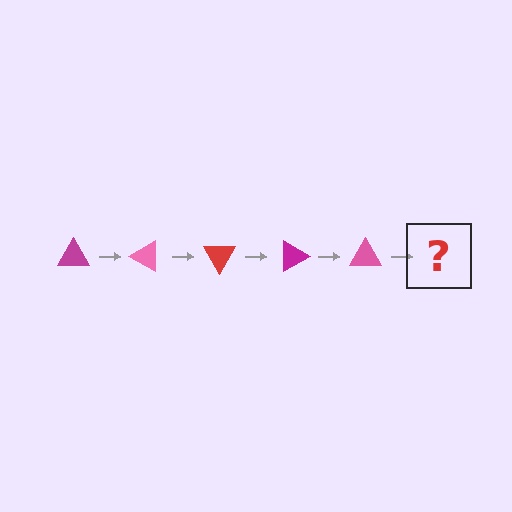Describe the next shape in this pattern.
It should be a red triangle, rotated 150 degrees from the start.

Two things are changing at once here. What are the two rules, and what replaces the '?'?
The two rules are that it rotates 30 degrees each step and the color cycles through magenta, pink, and red. The '?' should be a red triangle, rotated 150 degrees from the start.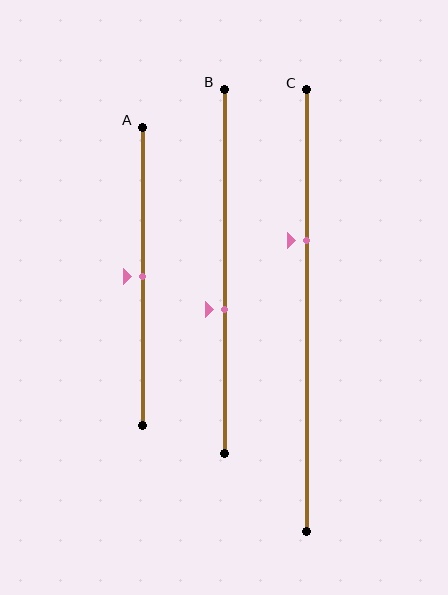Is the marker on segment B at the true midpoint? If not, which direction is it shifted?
No, the marker on segment B is shifted downward by about 11% of the segment length.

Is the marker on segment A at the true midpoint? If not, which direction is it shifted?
Yes, the marker on segment A is at the true midpoint.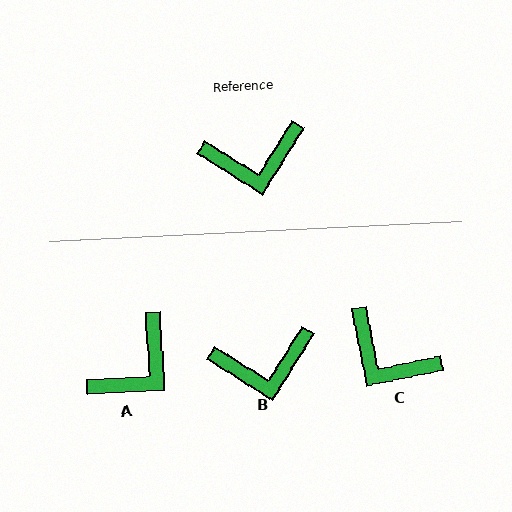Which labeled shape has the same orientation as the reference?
B.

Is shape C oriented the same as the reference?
No, it is off by about 47 degrees.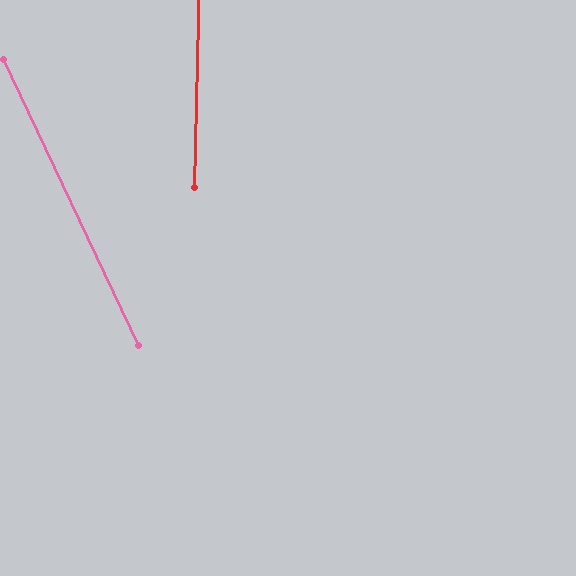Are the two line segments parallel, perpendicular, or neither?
Neither parallel nor perpendicular — they differ by about 27°.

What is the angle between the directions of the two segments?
Approximately 27 degrees.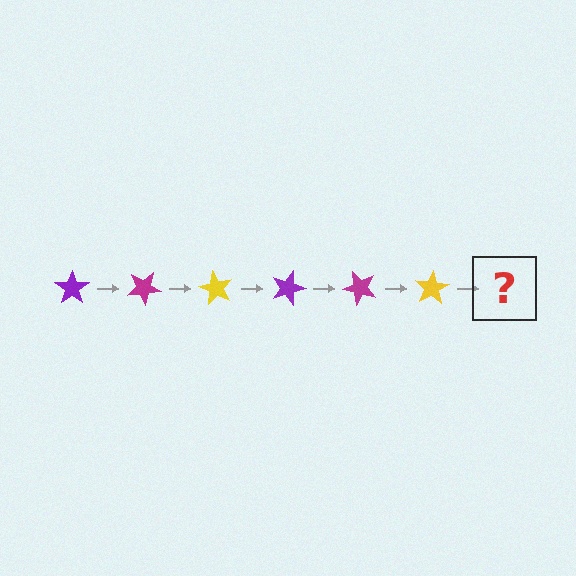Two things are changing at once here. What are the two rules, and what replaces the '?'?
The two rules are that it rotates 30 degrees each step and the color cycles through purple, magenta, and yellow. The '?' should be a purple star, rotated 180 degrees from the start.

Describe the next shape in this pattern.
It should be a purple star, rotated 180 degrees from the start.